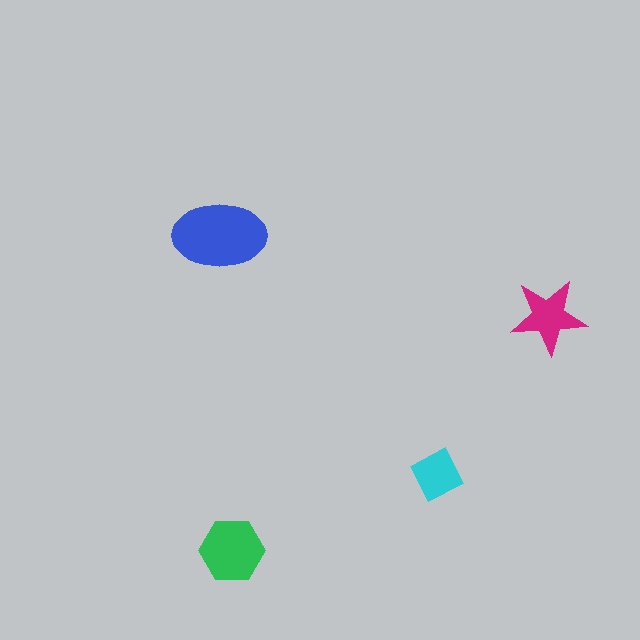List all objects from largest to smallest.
The blue ellipse, the green hexagon, the magenta star, the cyan diamond.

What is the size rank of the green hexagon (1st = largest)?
2nd.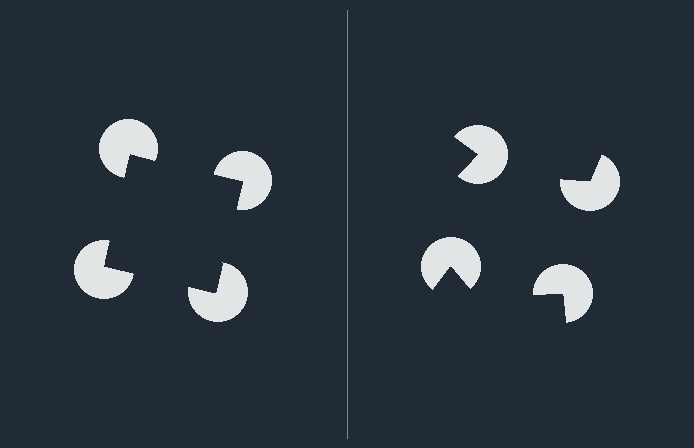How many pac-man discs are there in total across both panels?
8 — 4 on each side.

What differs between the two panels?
The pac-man discs are positioned identically on both sides; only the wedge orientations differ. On the left they align to a square; on the right they are misaligned.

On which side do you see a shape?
An illusory square appears on the left side. On the right side the wedge cuts are rotated, so no coherent shape forms.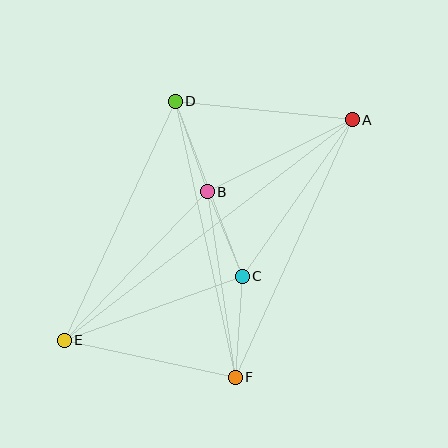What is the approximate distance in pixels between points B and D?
The distance between B and D is approximately 96 pixels.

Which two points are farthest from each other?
Points A and E are farthest from each other.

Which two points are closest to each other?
Points B and C are closest to each other.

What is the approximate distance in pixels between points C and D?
The distance between C and D is approximately 187 pixels.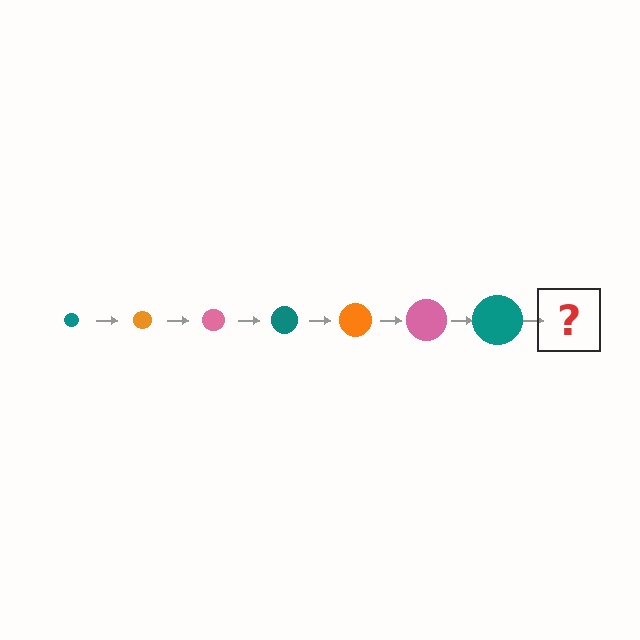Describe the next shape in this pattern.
It should be an orange circle, larger than the previous one.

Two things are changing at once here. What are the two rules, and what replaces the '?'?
The two rules are that the circle grows larger each step and the color cycles through teal, orange, and pink. The '?' should be an orange circle, larger than the previous one.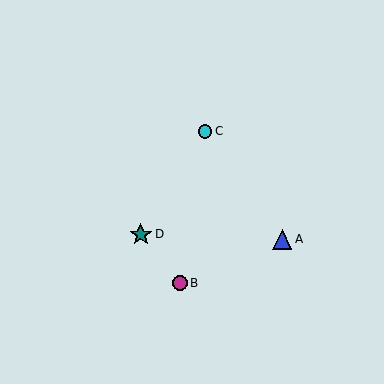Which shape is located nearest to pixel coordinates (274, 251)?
The blue triangle (labeled A) at (282, 239) is nearest to that location.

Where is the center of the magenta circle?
The center of the magenta circle is at (180, 283).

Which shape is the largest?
The teal star (labeled D) is the largest.